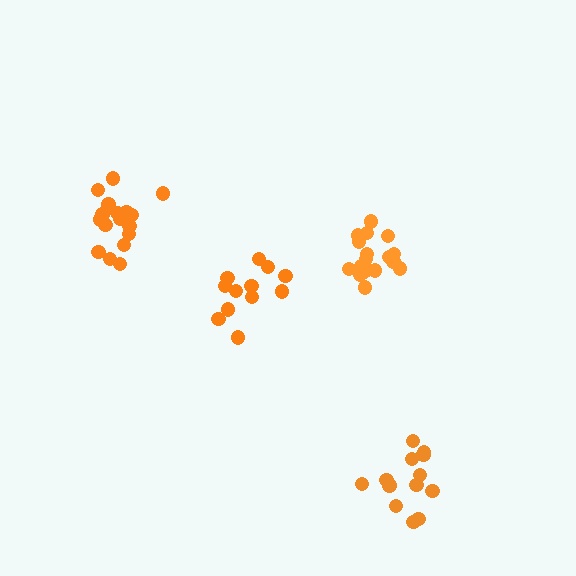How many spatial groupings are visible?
There are 4 spatial groupings.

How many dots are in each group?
Group 1: 18 dots, Group 2: 12 dots, Group 3: 18 dots, Group 4: 13 dots (61 total).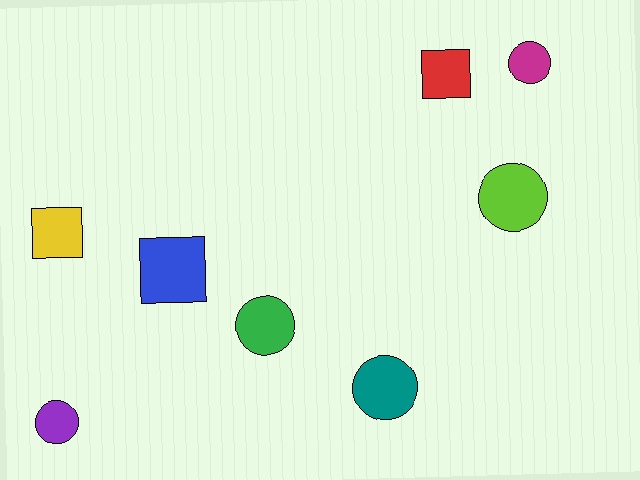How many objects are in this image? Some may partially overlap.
There are 8 objects.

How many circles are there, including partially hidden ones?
There are 5 circles.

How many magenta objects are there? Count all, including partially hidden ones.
There is 1 magenta object.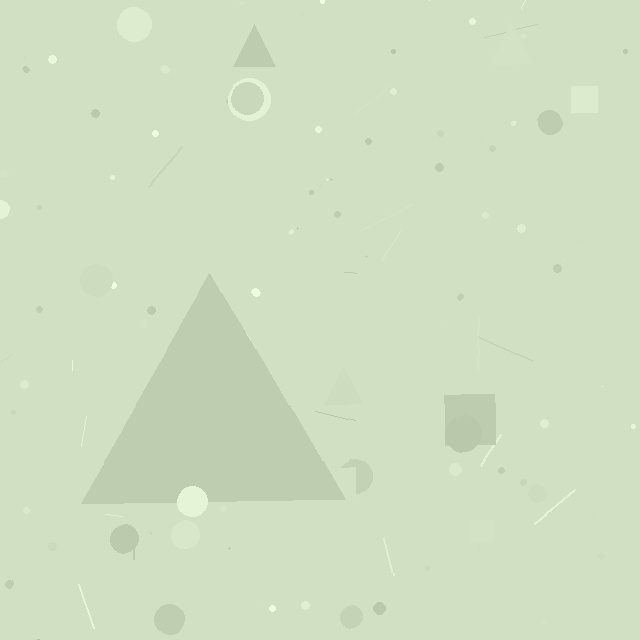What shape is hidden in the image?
A triangle is hidden in the image.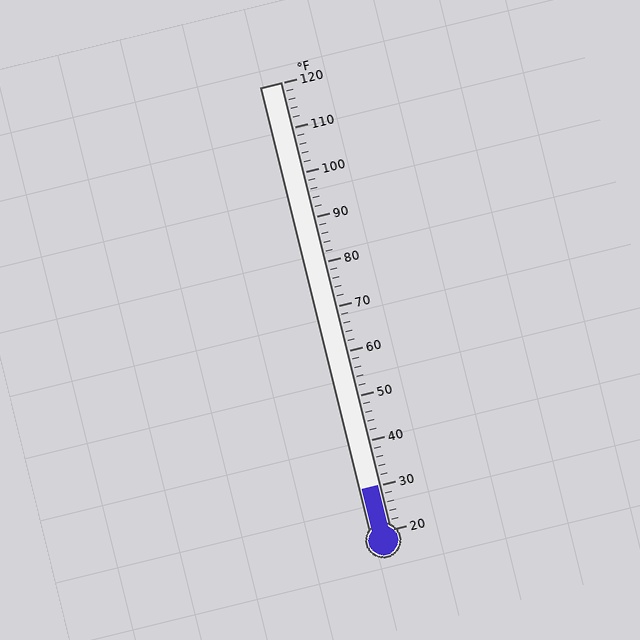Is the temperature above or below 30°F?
The temperature is at 30°F.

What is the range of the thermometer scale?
The thermometer scale ranges from 20°F to 120°F.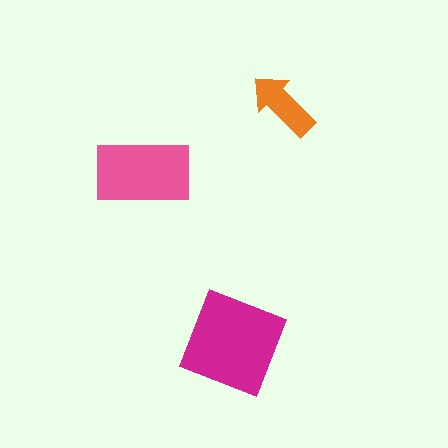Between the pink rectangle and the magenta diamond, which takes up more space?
The magenta diamond.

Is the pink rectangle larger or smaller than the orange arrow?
Larger.